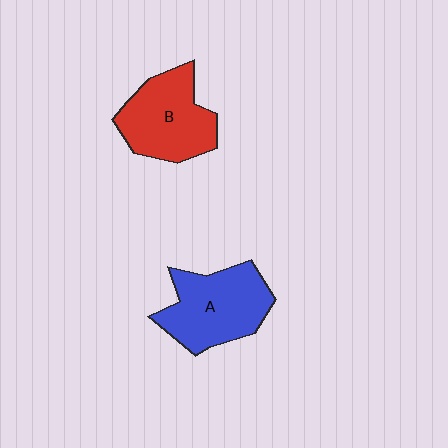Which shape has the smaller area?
Shape B (red).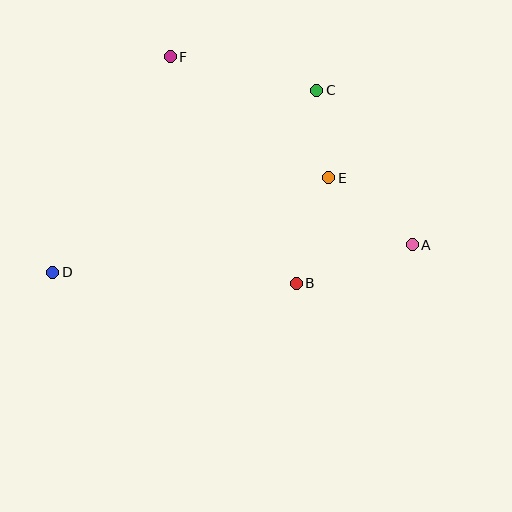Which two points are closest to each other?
Points C and E are closest to each other.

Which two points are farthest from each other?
Points A and D are farthest from each other.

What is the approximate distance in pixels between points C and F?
The distance between C and F is approximately 150 pixels.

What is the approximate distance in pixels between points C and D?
The distance between C and D is approximately 321 pixels.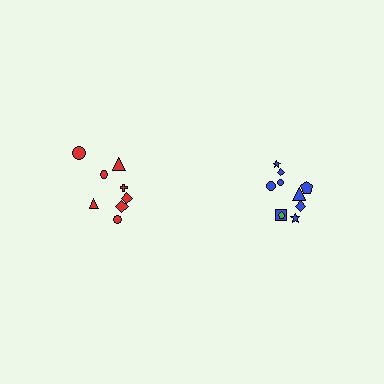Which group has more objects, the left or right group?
The right group.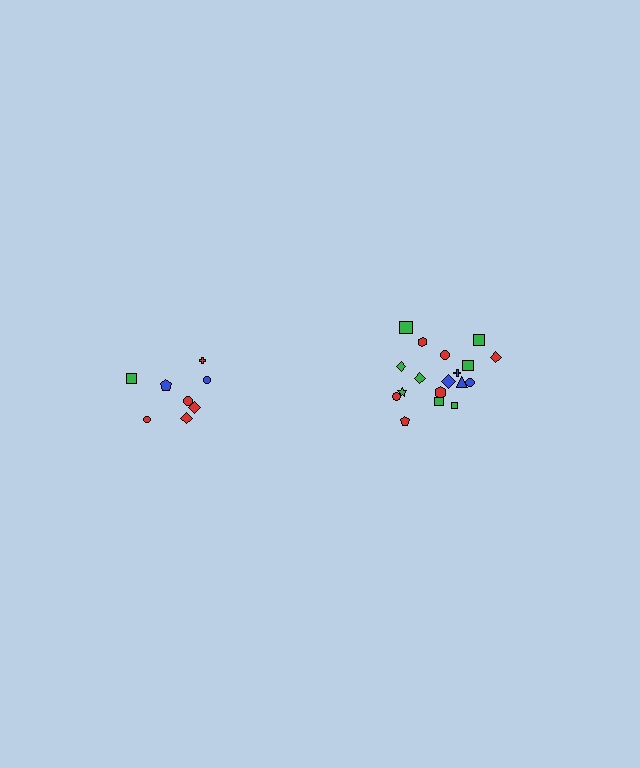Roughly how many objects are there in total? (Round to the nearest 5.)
Roughly 25 objects in total.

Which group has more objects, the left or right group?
The right group.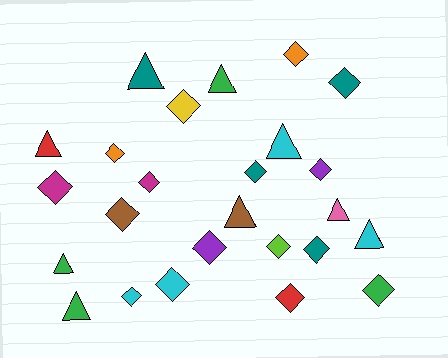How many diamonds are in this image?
There are 16 diamonds.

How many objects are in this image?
There are 25 objects.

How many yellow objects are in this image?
There is 1 yellow object.